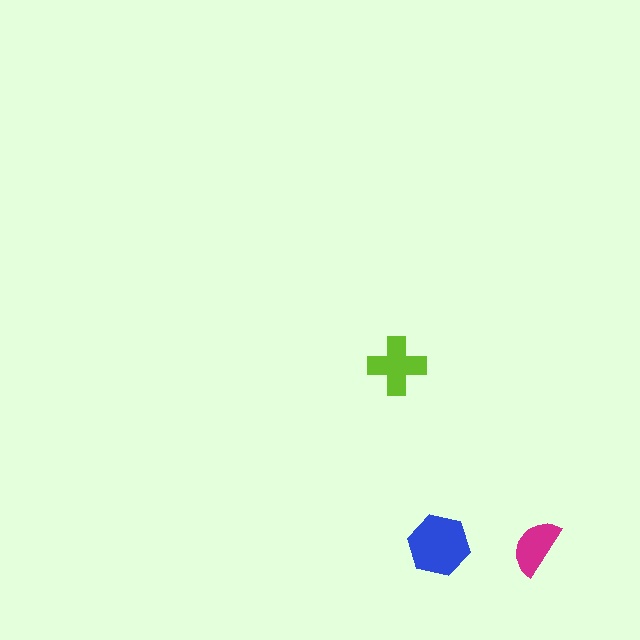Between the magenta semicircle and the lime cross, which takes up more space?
The lime cross.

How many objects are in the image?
There are 3 objects in the image.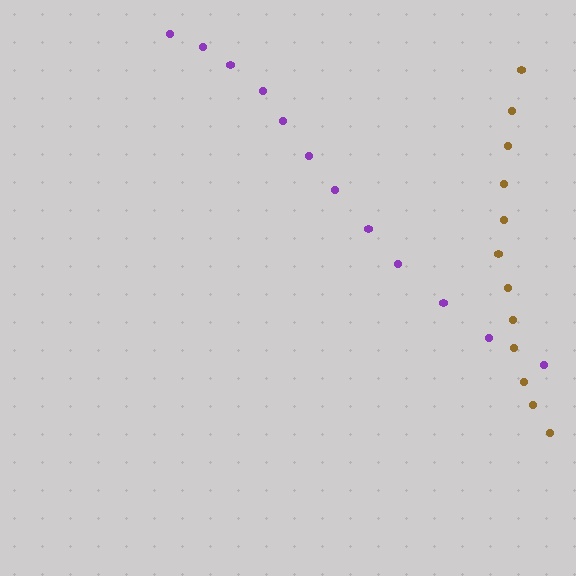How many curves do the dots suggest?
There are 2 distinct paths.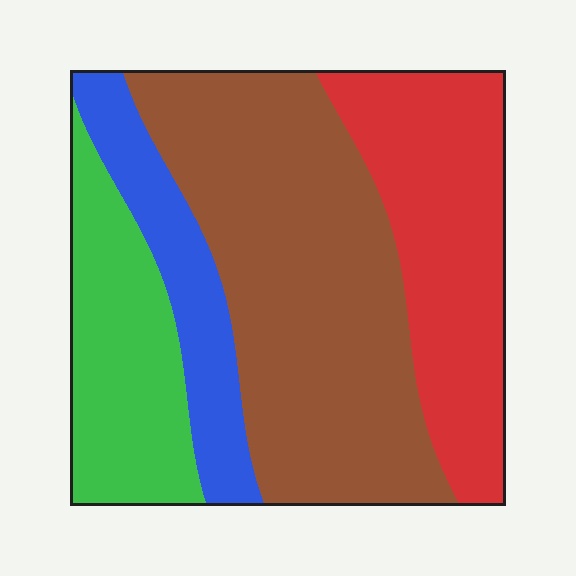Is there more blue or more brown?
Brown.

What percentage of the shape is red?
Red takes up about one quarter (1/4) of the shape.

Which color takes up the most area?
Brown, at roughly 45%.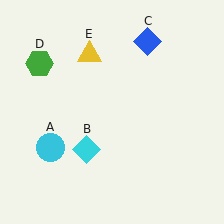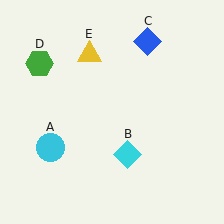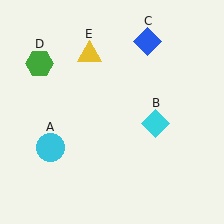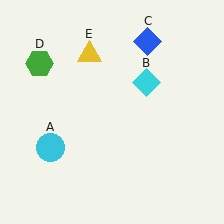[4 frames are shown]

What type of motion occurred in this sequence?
The cyan diamond (object B) rotated counterclockwise around the center of the scene.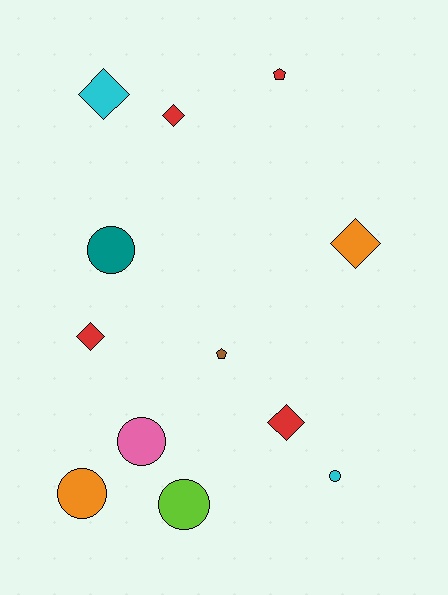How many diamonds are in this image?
There are 5 diamonds.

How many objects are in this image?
There are 12 objects.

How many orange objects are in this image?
There are 2 orange objects.